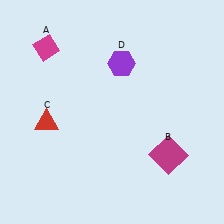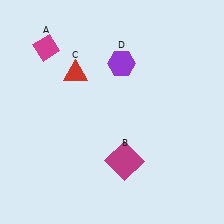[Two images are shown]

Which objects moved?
The objects that moved are: the magenta square (B), the red triangle (C).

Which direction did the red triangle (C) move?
The red triangle (C) moved up.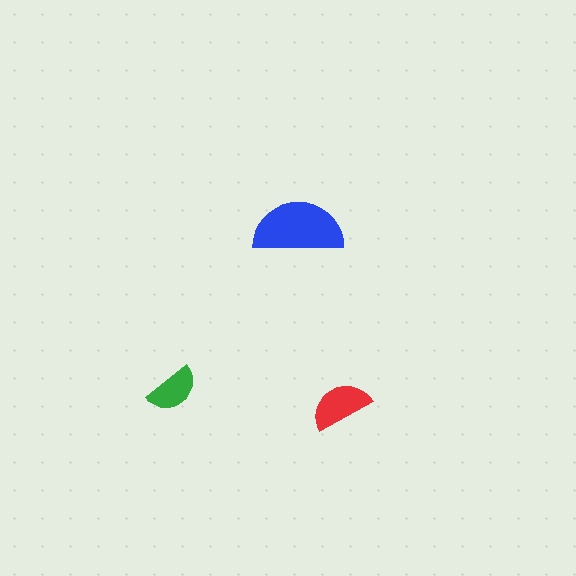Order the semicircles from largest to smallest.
the blue one, the red one, the green one.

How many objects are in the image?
There are 3 objects in the image.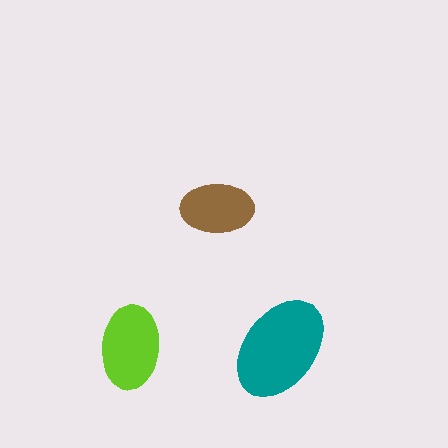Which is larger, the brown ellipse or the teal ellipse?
The teal one.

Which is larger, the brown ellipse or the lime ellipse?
The lime one.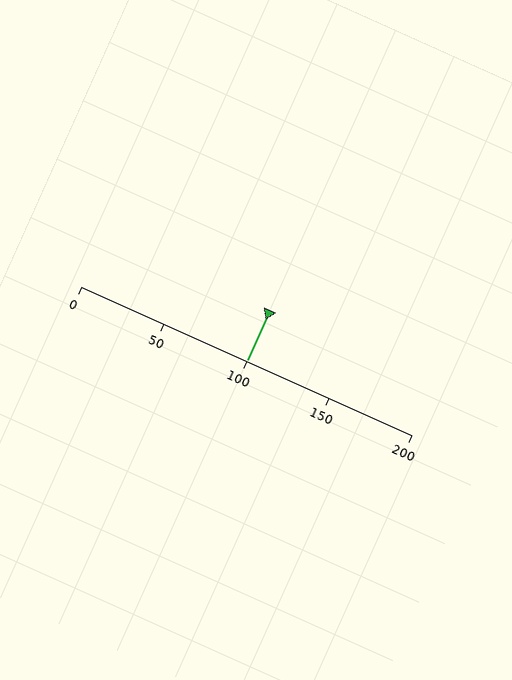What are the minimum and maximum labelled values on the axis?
The axis runs from 0 to 200.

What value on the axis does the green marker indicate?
The marker indicates approximately 100.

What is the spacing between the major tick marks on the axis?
The major ticks are spaced 50 apart.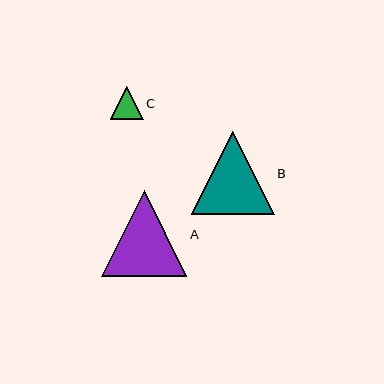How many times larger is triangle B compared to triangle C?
Triangle B is approximately 2.5 times the size of triangle C.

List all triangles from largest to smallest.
From largest to smallest: A, B, C.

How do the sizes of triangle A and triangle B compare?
Triangle A and triangle B are approximately the same size.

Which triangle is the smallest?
Triangle C is the smallest with a size of approximately 33 pixels.